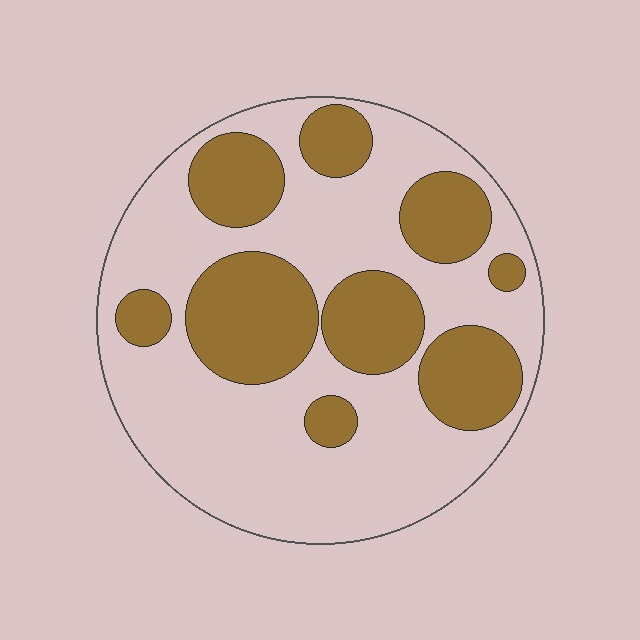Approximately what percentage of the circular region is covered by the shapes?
Approximately 35%.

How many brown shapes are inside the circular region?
9.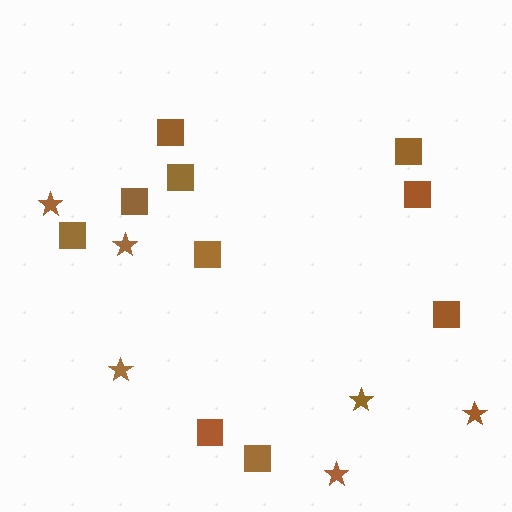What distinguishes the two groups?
There are 2 groups: one group of squares (10) and one group of stars (6).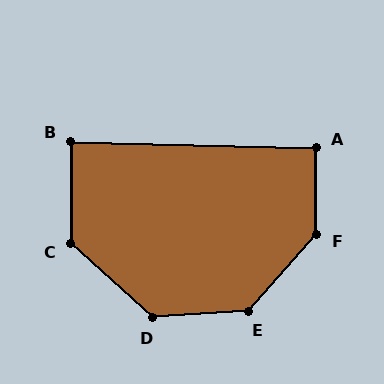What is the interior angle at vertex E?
Approximately 136 degrees (obtuse).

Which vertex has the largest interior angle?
F, at approximately 138 degrees.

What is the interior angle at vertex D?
Approximately 134 degrees (obtuse).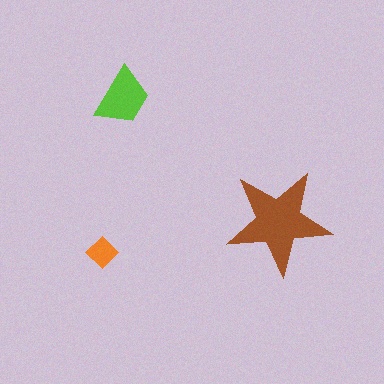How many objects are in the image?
There are 3 objects in the image.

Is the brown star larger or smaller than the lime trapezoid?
Larger.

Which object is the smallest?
The orange diamond.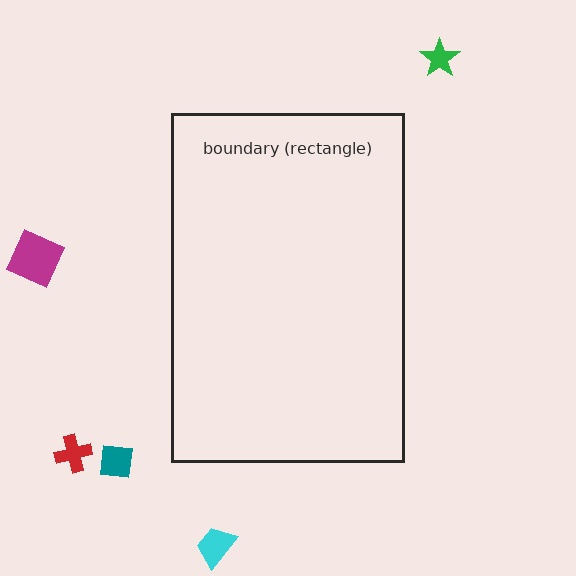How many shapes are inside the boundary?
0 inside, 5 outside.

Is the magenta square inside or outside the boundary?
Outside.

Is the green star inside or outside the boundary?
Outside.